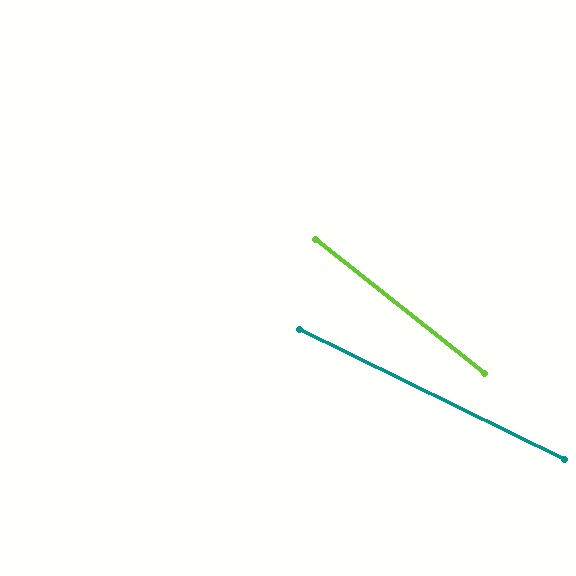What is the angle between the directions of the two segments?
Approximately 12 degrees.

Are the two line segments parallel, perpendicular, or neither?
Neither parallel nor perpendicular — they differ by about 12°.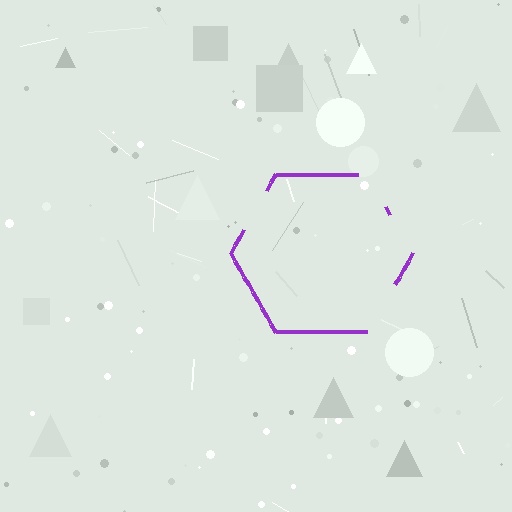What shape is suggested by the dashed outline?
The dashed outline suggests a hexagon.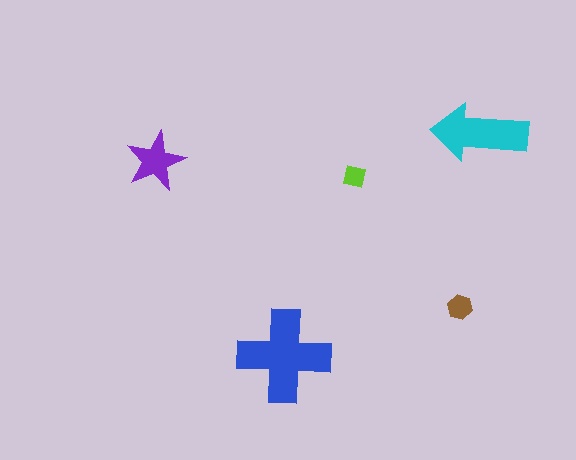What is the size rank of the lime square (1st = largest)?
5th.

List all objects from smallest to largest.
The lime square, the brown hexagon, the purple star, the cyan arrow, the blue cross.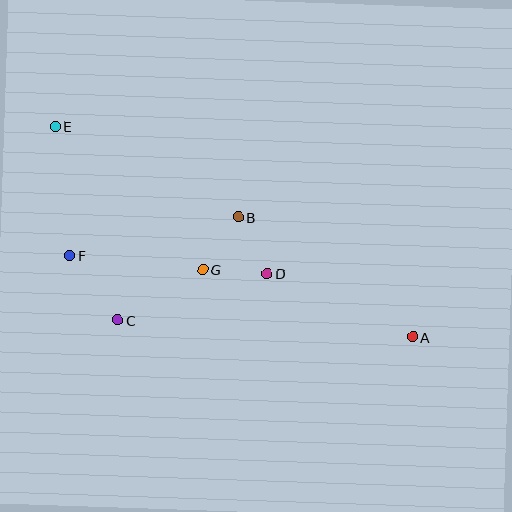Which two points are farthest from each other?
Points A and E are farthest from each other.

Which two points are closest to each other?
Points B and G are closest to each other.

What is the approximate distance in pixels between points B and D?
The distance between B and D is approximately 63 pixels.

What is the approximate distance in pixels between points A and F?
The distance between A and F is approximately 352 pixels.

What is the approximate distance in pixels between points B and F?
The distance between B and F is approximately 173 pixels.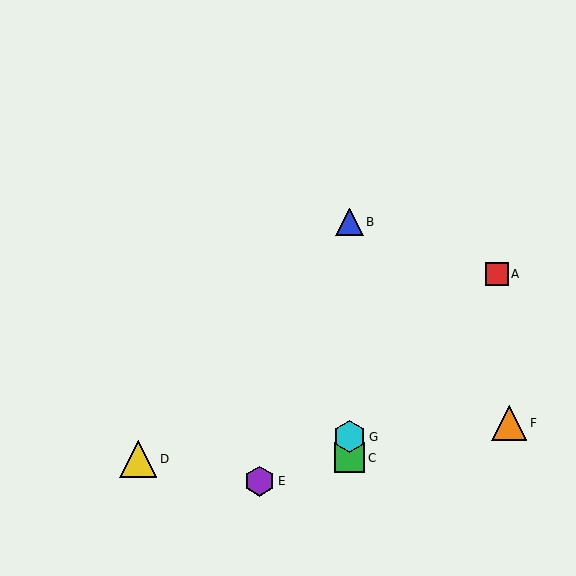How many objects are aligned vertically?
3 objects (B, C, G) are aligned vertically.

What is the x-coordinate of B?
Object B is at x≈350.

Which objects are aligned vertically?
Objects B, C, G are aligned vertically.